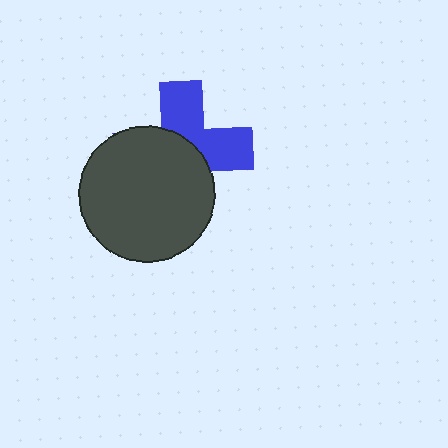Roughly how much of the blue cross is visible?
A small part of it is visible (roughly 44%).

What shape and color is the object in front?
The object in front is a dark gray circle.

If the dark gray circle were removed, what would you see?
You would see the complete blue cross.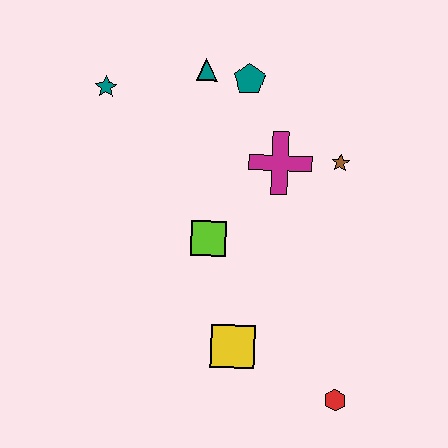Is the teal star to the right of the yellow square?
No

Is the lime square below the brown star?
Yes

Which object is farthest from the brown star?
The teal star is farthest from the brown star.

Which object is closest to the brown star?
The magenta cross is closest to the brown star.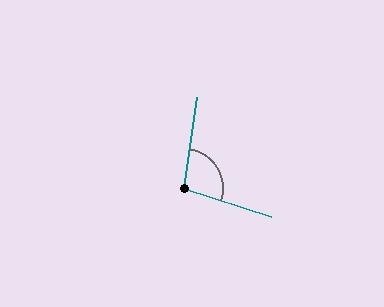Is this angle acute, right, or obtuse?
It is obtuse.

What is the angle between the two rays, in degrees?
Approximately 99 degrees.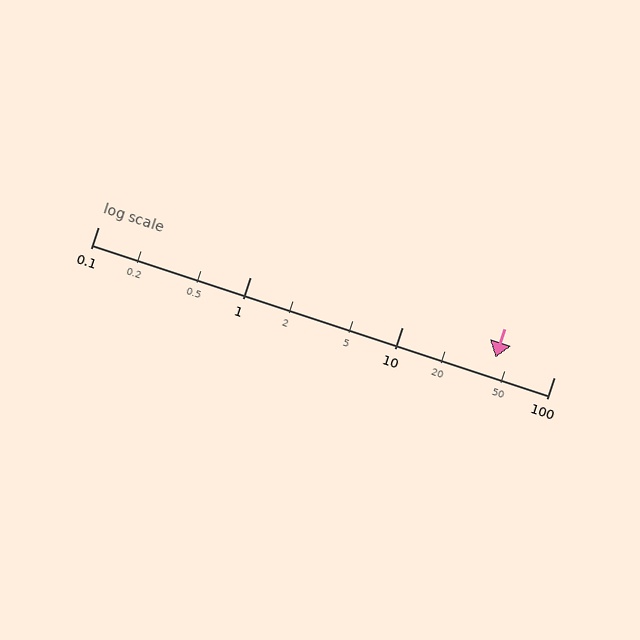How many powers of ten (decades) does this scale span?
The scale spans 3 decades, from 0.1 to 100.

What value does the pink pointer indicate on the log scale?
The pointer indicates approximately 41.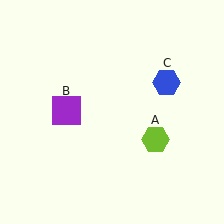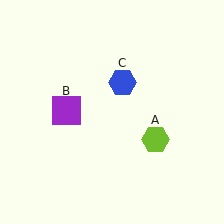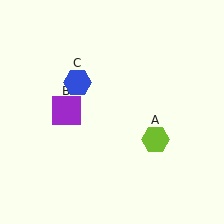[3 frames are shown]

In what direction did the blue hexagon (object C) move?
The blue hexagon (object C) moved left.